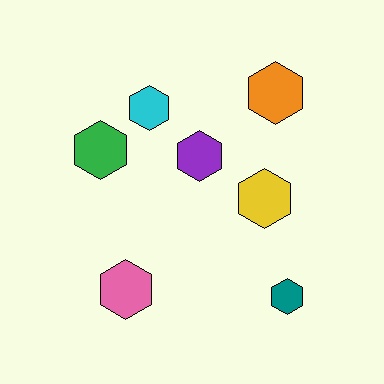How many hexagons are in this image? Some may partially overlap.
There are 7 hexagons.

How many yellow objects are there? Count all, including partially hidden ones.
There is 1 yellow object.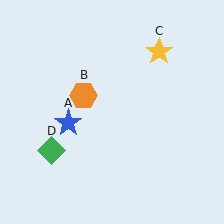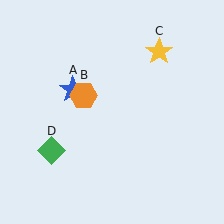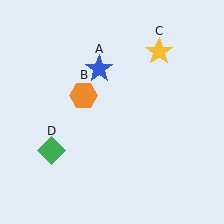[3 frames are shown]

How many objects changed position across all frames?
1 object changed position: blue star (object A).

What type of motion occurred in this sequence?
The blue star (object A) rotated clockwise around the center of the scene.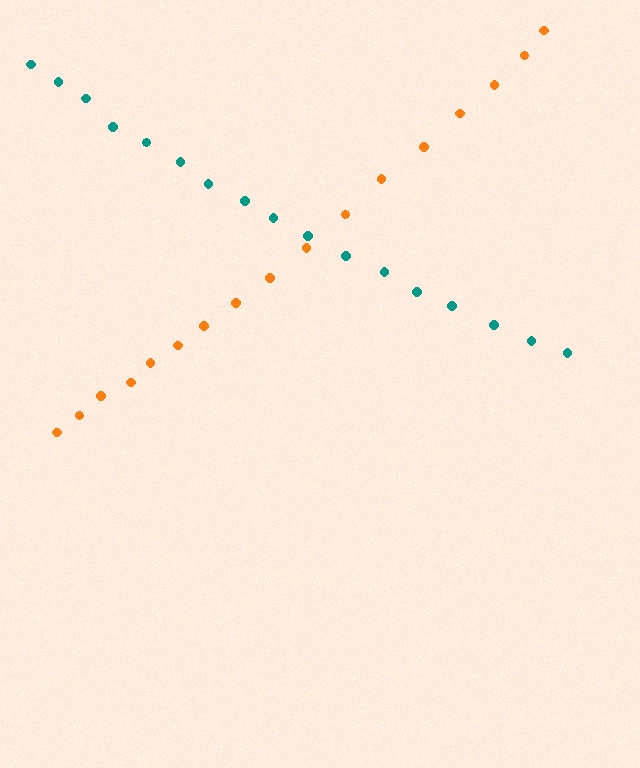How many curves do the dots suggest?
There are 2 distinct paths.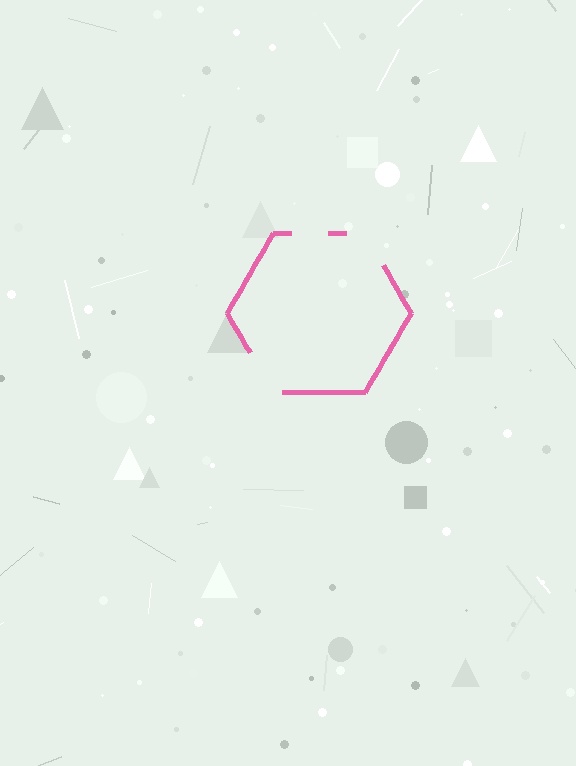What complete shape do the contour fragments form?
The contour fragments form a hexagon.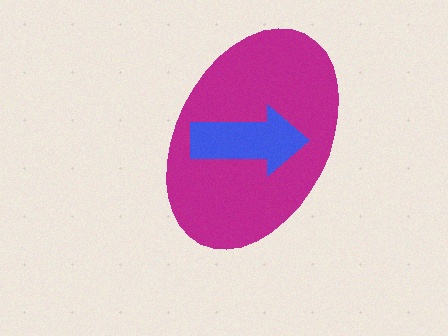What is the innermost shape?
The blue arrow.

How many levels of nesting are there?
2.